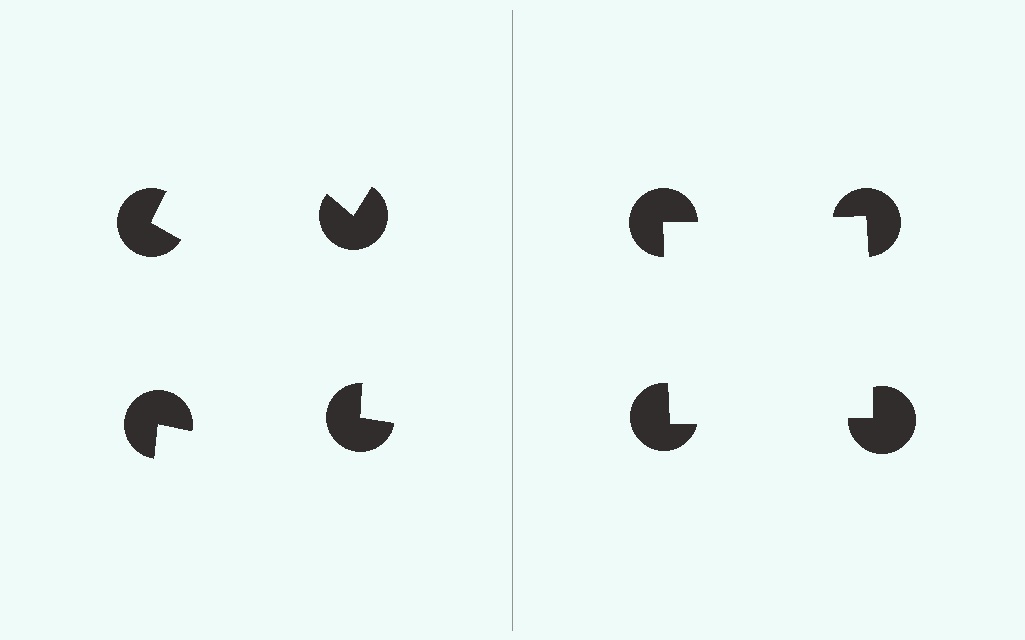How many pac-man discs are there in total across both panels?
8 — 4 on each side.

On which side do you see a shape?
An illusory square appears on the right side. On the left side the wedge cuts are rotated, so no coherent shape forms.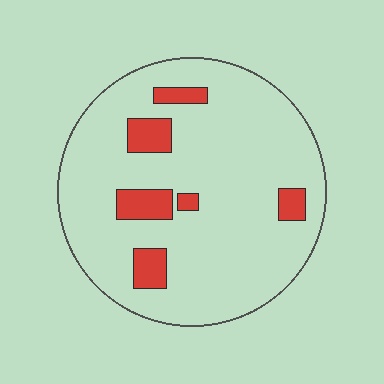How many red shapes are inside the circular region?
6.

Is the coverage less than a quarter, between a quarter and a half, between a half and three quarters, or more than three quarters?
Less than a quarter.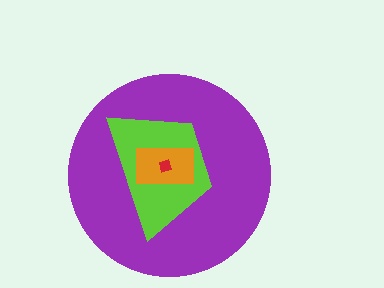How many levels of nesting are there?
4.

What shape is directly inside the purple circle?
The lime trapezoid.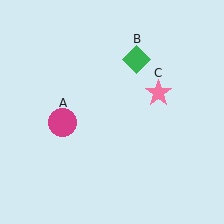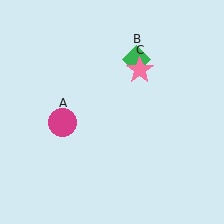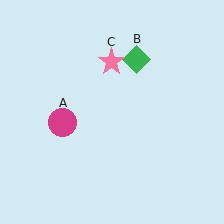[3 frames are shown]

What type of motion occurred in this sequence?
The pink star (object C) rotated counterclockwise around the center of the scene.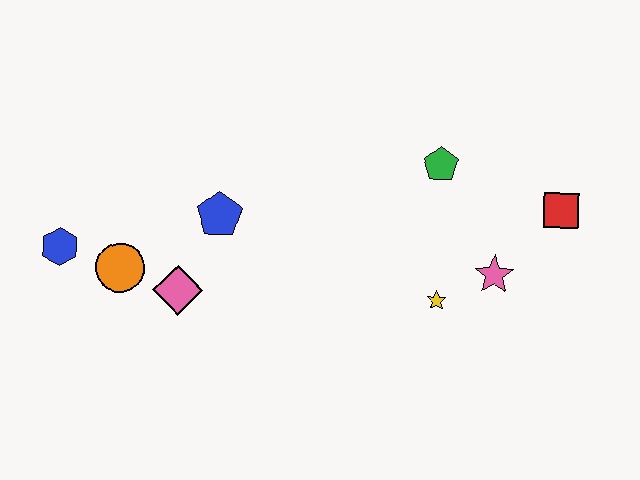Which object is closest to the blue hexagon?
The orange circle is closest to the blue hexagon.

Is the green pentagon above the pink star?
Yes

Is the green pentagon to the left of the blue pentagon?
No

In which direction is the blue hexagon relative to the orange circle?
The blue hexagon is to the left of the orange circle.